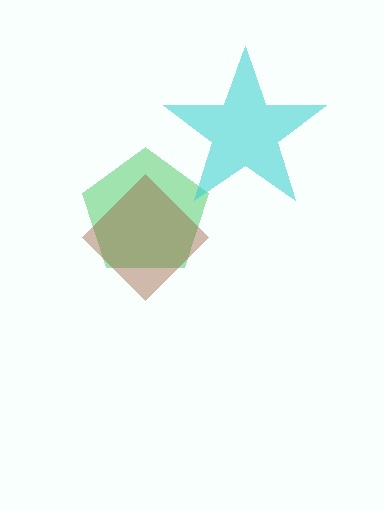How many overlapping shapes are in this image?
There are 3 overlapping shapes in the image.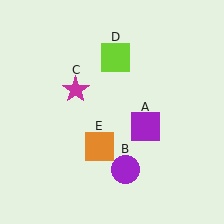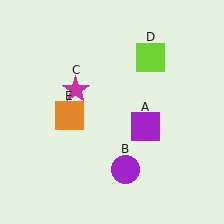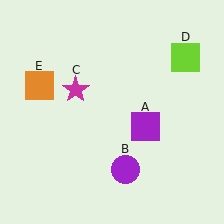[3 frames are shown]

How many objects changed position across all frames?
2 objects changed position: lime square (object D), orange square (object E).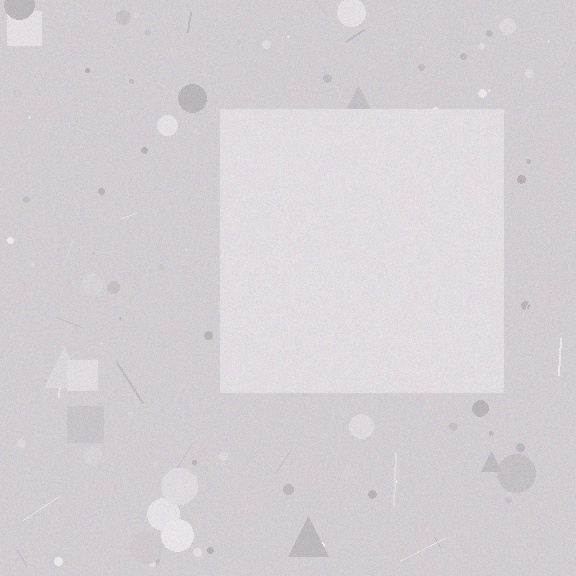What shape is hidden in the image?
A square is hidden in the image.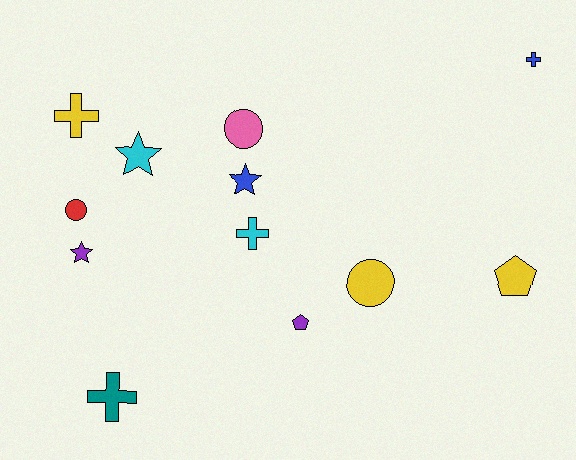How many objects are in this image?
There are 12 objects.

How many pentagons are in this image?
There are 2 pentagons.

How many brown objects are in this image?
There are no brown objects.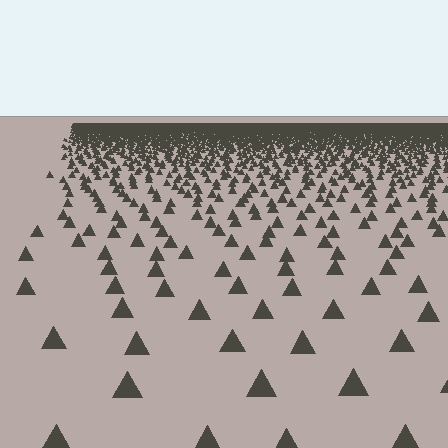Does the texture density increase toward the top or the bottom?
Density increases toward the top.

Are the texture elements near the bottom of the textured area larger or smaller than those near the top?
Larger. Near the bottom, elements are closer to the viewer and appear at a bigger on-screen size.